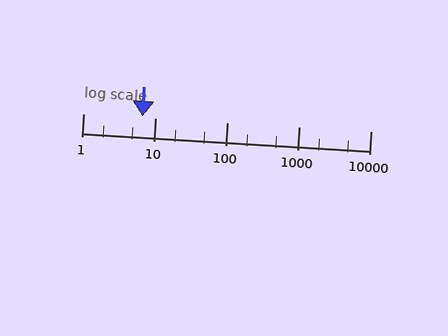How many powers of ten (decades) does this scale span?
The scale spans 4 decades, from 1 to 10000.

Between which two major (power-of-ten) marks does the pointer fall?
The pointer is between 1 and 10.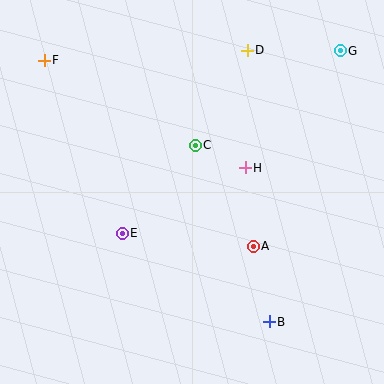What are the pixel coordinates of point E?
Point E is at (122, 233).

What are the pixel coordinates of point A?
Point A is at (253, 246).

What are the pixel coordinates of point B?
Point B is at (269, 322).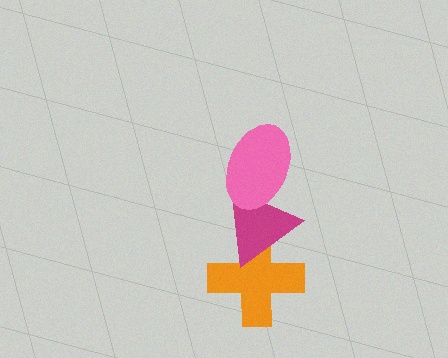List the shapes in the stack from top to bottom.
From top to bottom: the pink ellipse, the magenta triangle, the orange cross.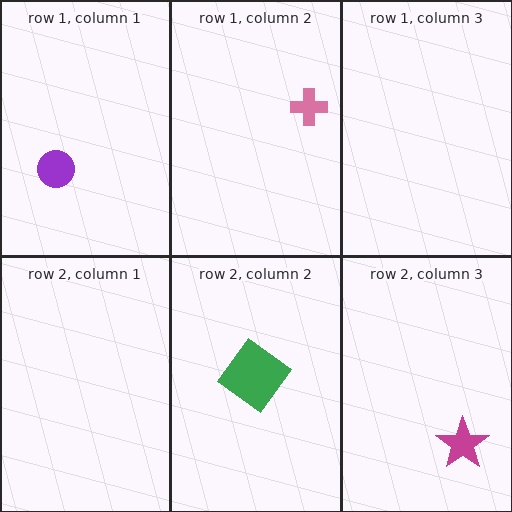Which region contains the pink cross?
The row 1, column 2 region.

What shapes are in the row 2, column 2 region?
The green diamond.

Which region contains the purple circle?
The row 1, column 1 region.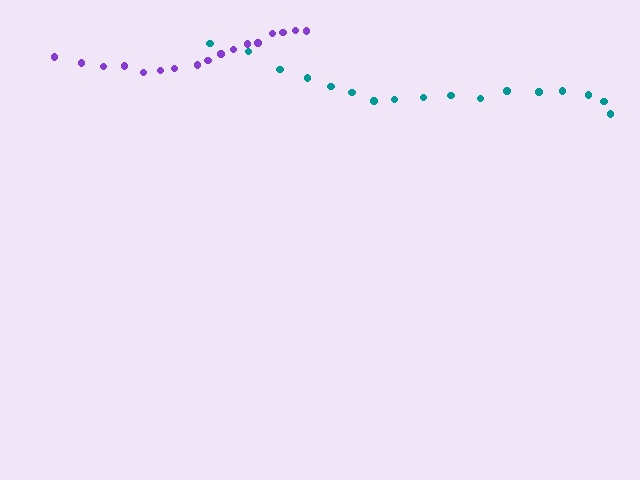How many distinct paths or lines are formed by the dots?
There are 2 distinct paths.